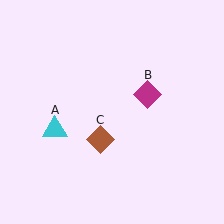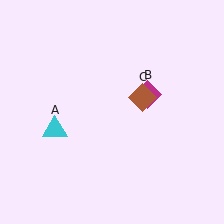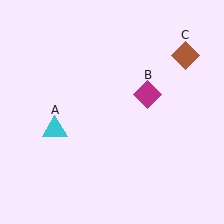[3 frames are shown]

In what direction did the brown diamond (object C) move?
The brown diamond (object C) moved up and to the right.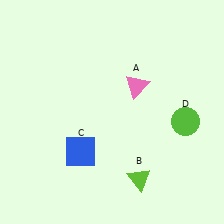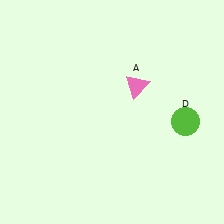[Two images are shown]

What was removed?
The lime triangle (B), the blue square (C) were removed in Image 2.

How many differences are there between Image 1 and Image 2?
There are 2 differences between the two images.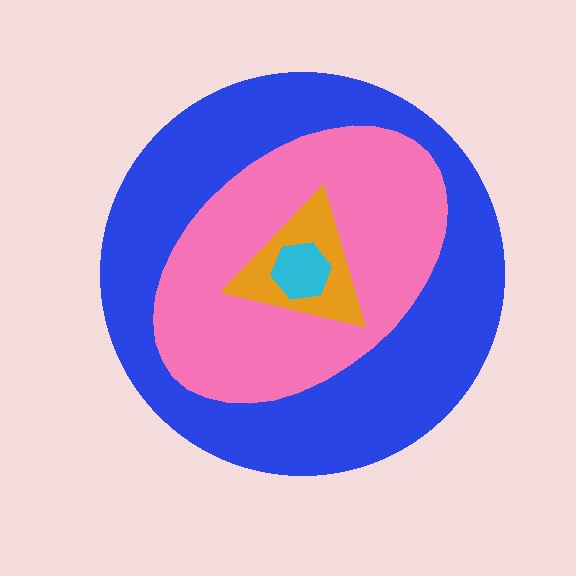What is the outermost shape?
The blue circle.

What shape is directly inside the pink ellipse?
The orange triangle.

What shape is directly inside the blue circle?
The pink ellipse.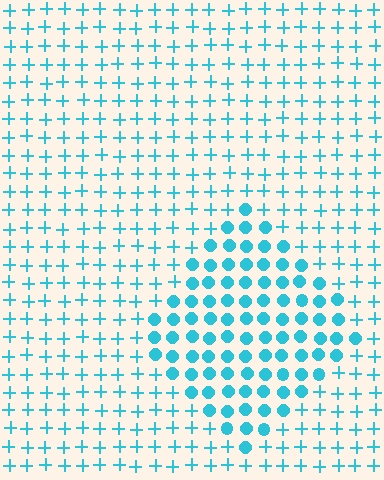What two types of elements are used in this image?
The image uses circles inside the diamond region and plus signs outside it.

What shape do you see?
I see a diamond.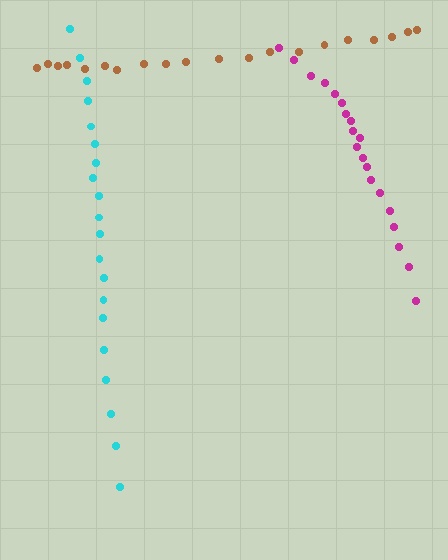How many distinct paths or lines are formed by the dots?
There are 3 distinct paths.